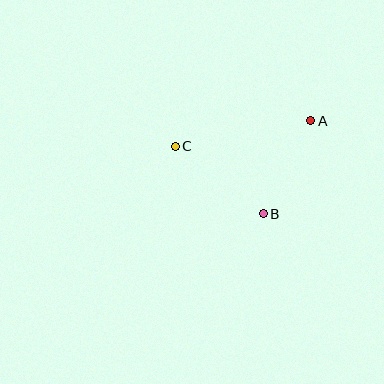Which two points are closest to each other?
Points A and B are closest to each other.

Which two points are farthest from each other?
Points A and C are farthest from each other.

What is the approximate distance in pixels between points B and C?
The distance between B and C is approximately 111 pixels.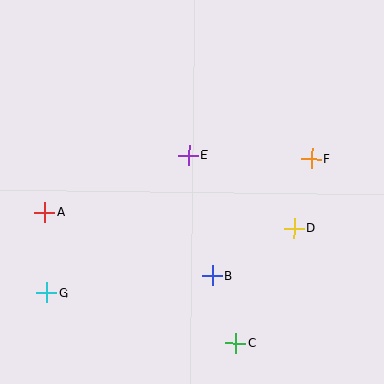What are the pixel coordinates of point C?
Point C is at (236, 343).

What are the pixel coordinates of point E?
Point E is at (188, 155).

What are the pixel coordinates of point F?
Point F is at (312, 159).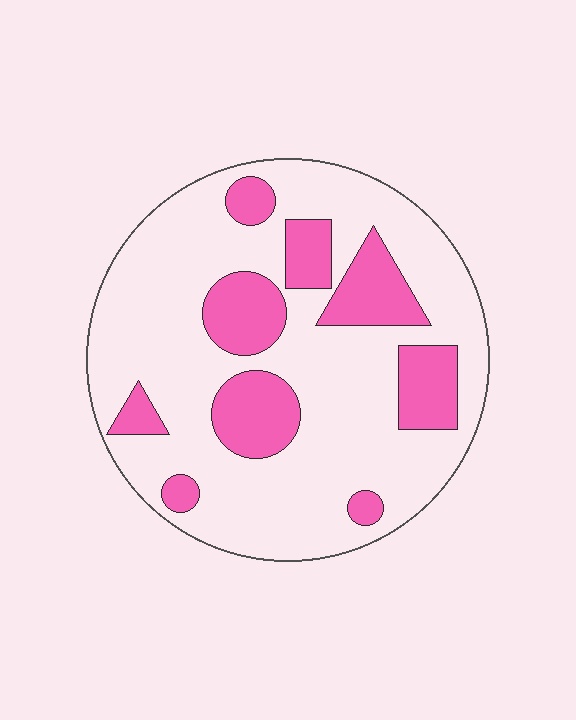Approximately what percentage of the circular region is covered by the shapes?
Approximately 25%.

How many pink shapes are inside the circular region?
9.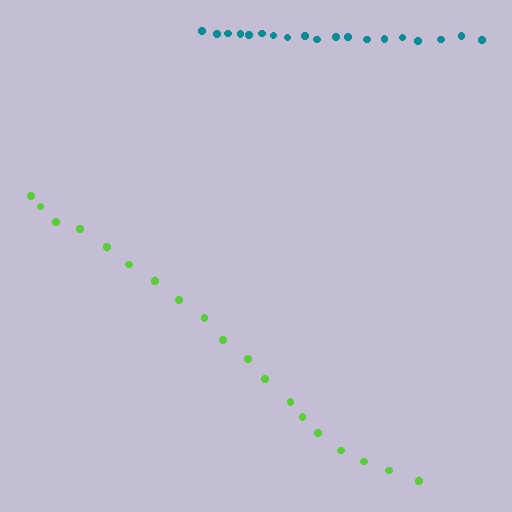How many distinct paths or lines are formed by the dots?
There are 2 distinct paths.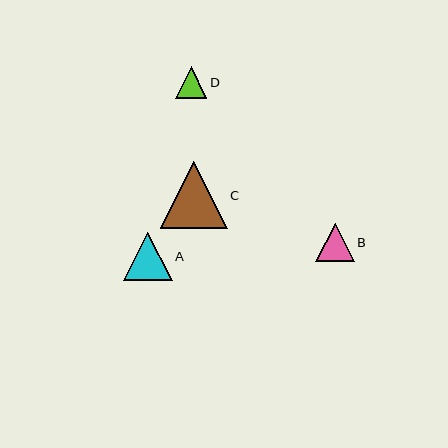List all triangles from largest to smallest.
From largest to smallest: C, A, B, D.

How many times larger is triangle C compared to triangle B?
Triangle C is approximately 1.7 times the size of triangle B.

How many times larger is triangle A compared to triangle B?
Triangle A is approximately 1.3 times the size of triangle B.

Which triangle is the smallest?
Triangle D is the smallest with a size of approximately 32 pixels.